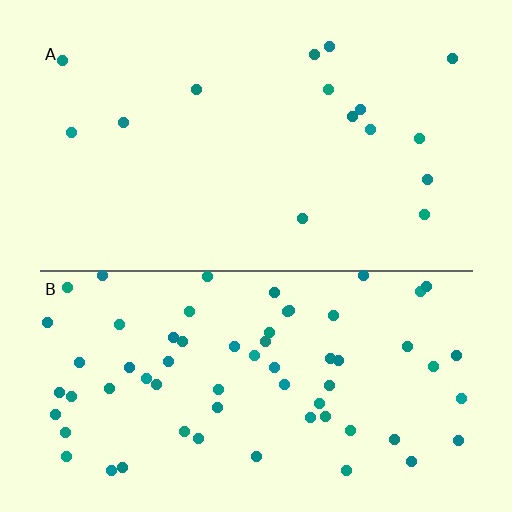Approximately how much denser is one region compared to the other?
Approximately 4.1× — region B over region A.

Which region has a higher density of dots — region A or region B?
B (the bottom).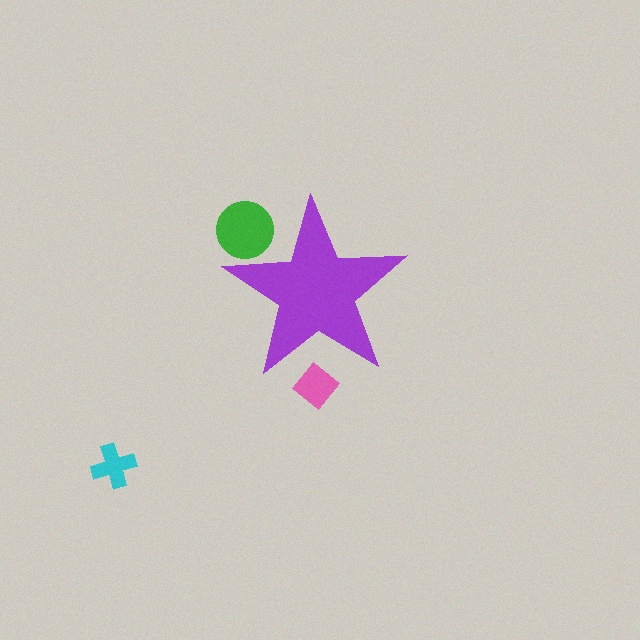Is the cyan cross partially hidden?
No, the cyan cross is fully visible.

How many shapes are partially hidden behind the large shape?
2 shapes are partially hidden.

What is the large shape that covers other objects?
A purple star.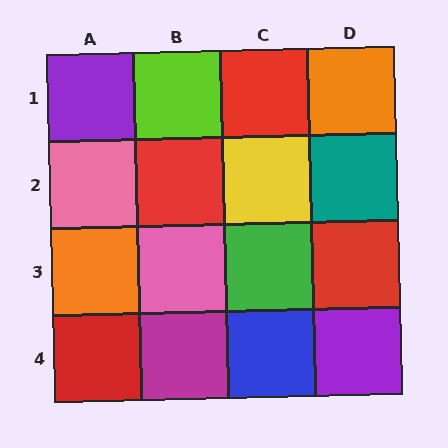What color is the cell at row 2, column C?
Yellow.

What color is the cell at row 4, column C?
Blue.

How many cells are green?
1 cell is green.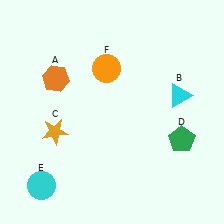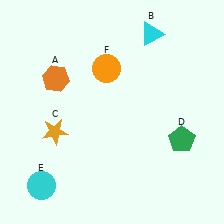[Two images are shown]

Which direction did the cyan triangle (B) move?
The cyan triangle (B) moved up.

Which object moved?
The cyan triangle (B) moved up.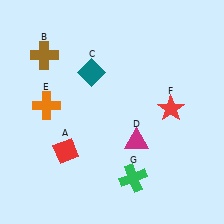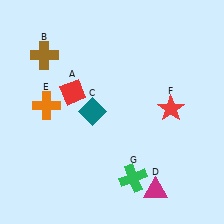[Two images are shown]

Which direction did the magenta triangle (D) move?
The magenta triangle (D) moved down.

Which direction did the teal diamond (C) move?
The teal diamond (C) moved down.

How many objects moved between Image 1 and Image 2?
3 objects moved between the two images.